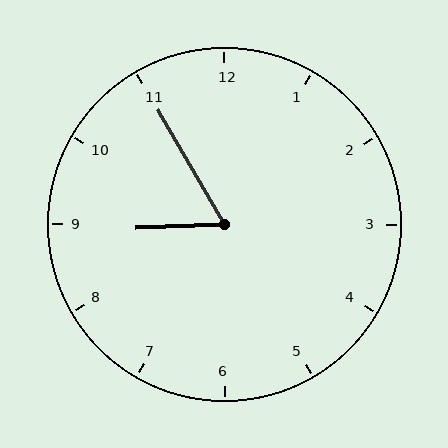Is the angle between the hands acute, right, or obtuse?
It is acute.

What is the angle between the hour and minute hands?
Approximately 62 degrees.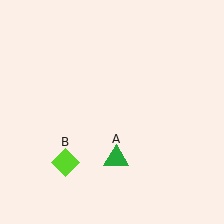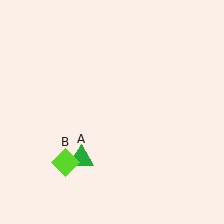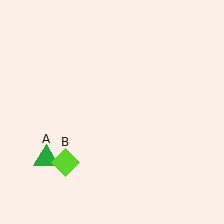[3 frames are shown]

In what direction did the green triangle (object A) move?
The green triangle (object A) moved left.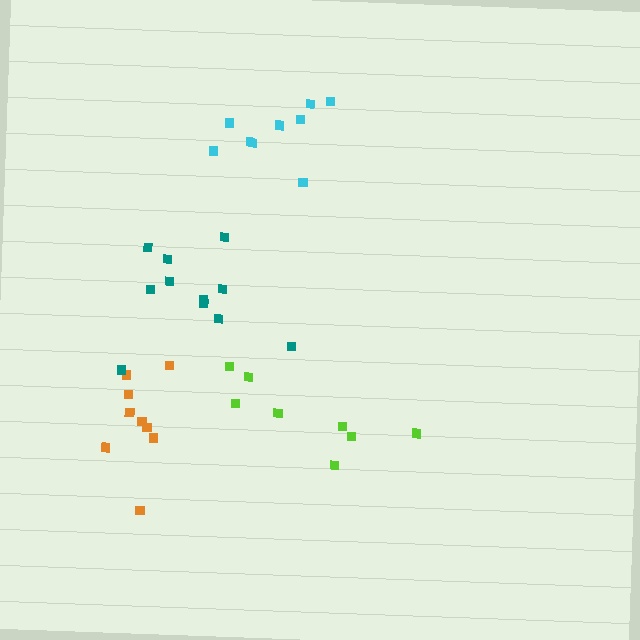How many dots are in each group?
Group 1: 9 dots, Group 2: 11 dots, Group 3: 9 dots, Group 4: 9 dots (38 total).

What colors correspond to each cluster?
The clusters are colored: orange, teal, lime, cyan.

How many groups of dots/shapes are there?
There are 4 groups.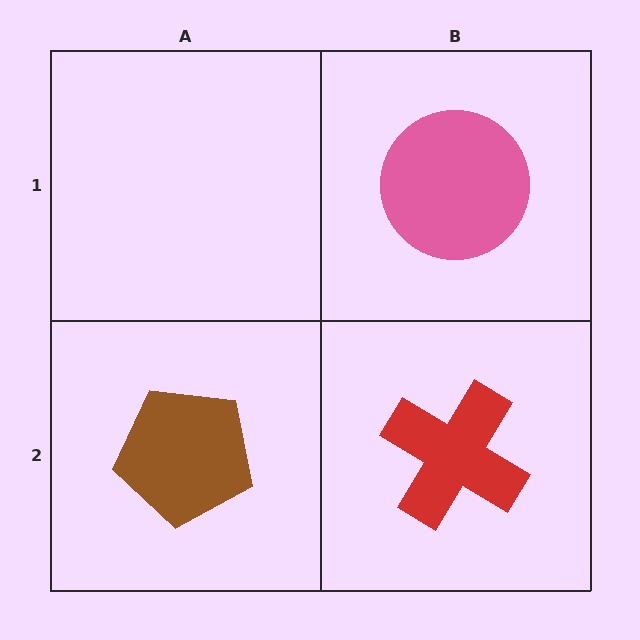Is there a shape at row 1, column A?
No, that cell is empty.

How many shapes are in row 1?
1 shape.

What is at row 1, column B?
A pink circle.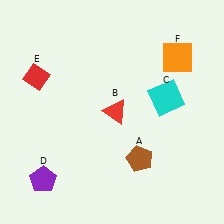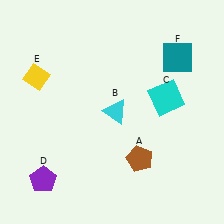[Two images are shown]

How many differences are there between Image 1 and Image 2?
There are 3 differences between the two images.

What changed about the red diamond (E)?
In Image 1, E is red. In Image 2, it changed to yellow.